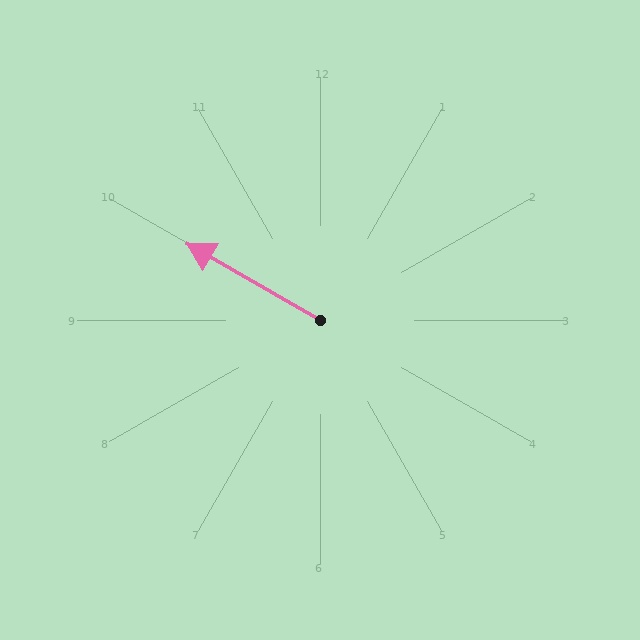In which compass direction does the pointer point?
Northwest.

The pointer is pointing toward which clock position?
Roughly 10 o'clock.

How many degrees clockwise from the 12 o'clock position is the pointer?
Approximately 300 degrees.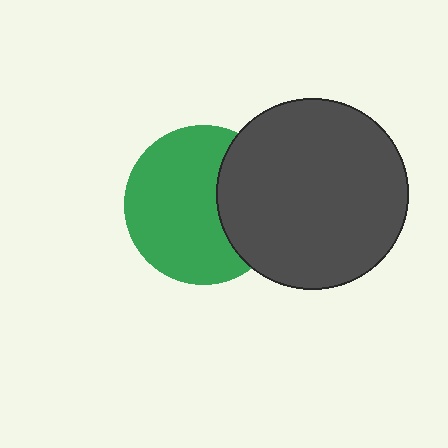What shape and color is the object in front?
The object in front is a dark gray circle.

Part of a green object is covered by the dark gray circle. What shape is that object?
It is a circle.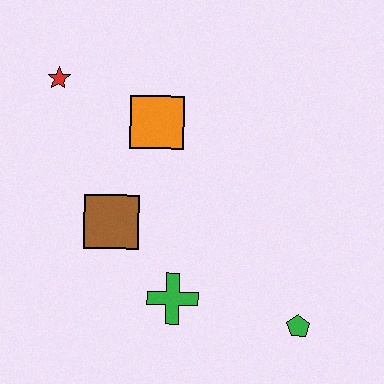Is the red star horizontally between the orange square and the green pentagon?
No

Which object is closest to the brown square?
The green cross is closest to the brown square.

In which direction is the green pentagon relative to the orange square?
The green pentagon is below the orange square.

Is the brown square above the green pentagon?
Yes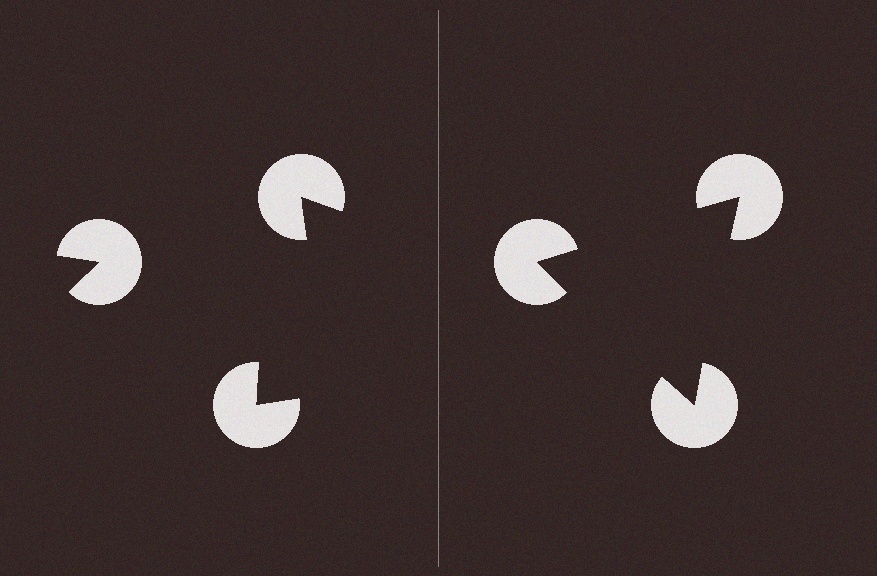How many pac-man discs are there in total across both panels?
6 — 3 on each side.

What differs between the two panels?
The pac-man discs are positioned identically on both sides; only the wedge orientations differ. On the right they align to a triangle; on the left they are misaligned.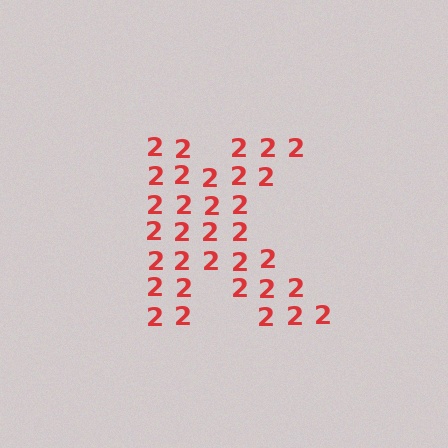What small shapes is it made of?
It is made of small digit 2's.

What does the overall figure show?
The overall figure shows the letter K.